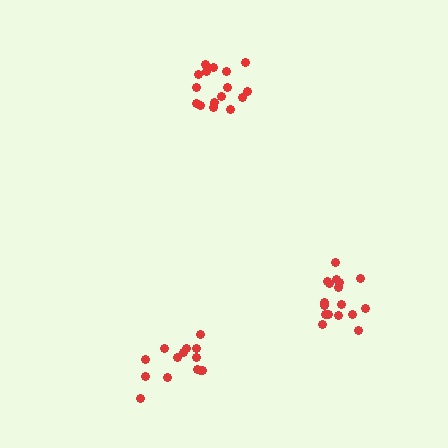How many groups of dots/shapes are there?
There are 3 groups.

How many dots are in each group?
Group 1: 17 dots, Group 2: 14 dots, Group 3: 16 dots (47 total).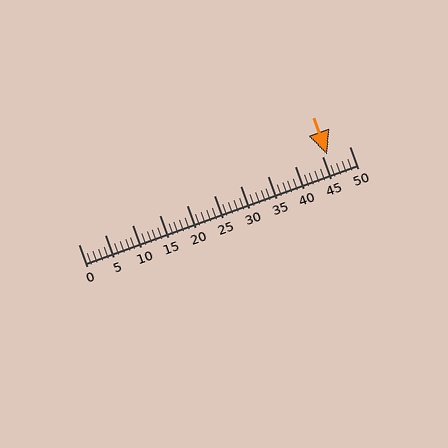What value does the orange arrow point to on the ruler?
The orange arrow points to approximately 46.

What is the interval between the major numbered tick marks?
The major tick marks are spaced 5 units apart.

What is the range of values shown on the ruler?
The ruler shows values from 0 to 50.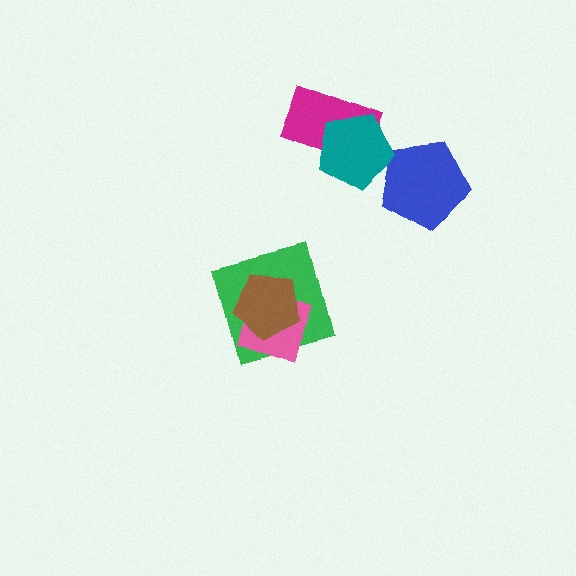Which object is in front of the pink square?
The brown pentagon is in front of the pink square.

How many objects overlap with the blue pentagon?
1 object overlaps with the blue pentagon.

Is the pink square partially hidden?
Yes, it is partially covered by another shape.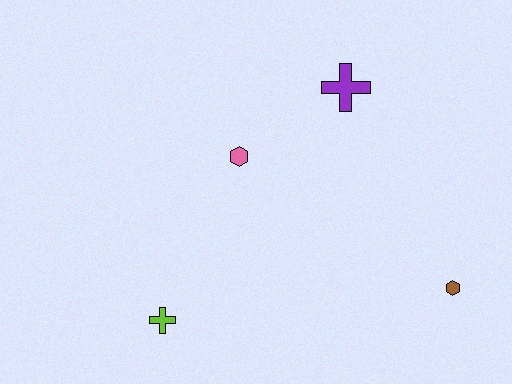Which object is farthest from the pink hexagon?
The brown hexagon is farthest from the pink hexagon.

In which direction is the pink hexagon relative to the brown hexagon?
The pink hexagon is to the left of the brown hexagon.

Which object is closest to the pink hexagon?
The purple cross is closest to the pink hexagon.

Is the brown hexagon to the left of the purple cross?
No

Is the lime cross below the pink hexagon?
Yes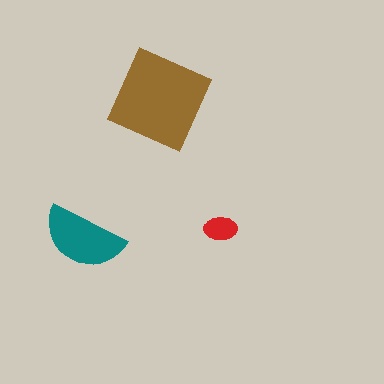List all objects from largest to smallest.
The brown diamond, the teal semicircle, the red ellipse.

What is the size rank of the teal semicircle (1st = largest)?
2nd.